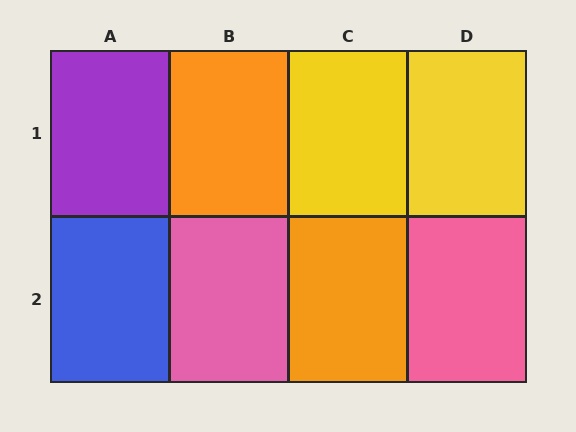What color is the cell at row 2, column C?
Orange.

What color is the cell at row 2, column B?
Pink.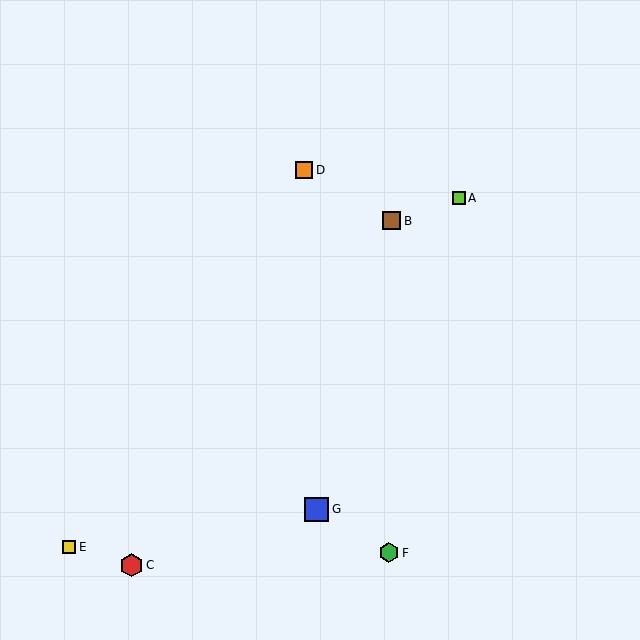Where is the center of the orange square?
The center of the orange square is at (304, 170).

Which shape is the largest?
The blue square (labeled G) is the largest.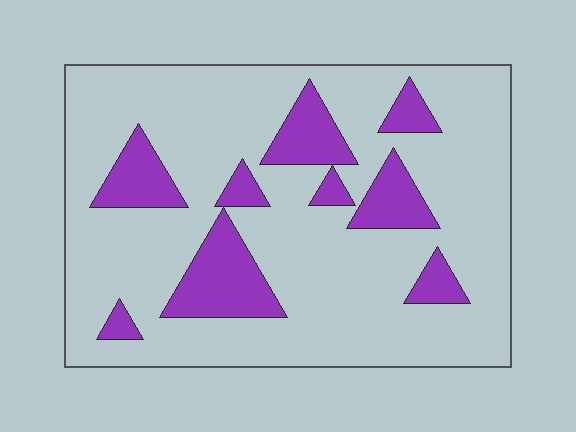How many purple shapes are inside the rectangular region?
9.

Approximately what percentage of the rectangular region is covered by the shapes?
Approximately 20%.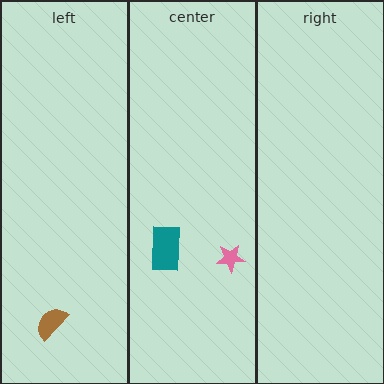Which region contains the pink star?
The center region.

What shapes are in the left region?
The brown semicircle.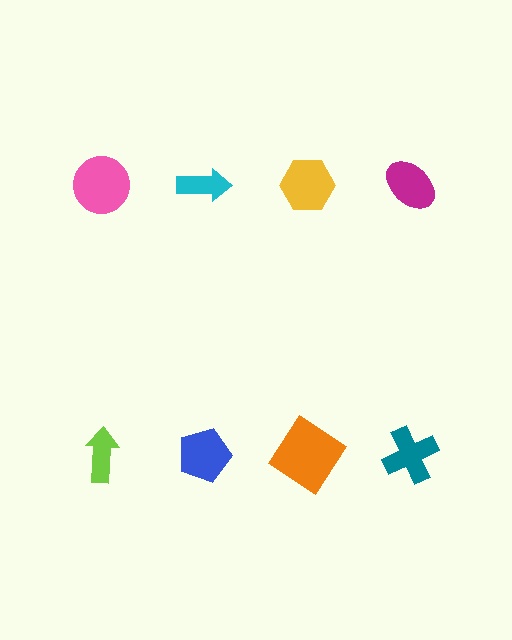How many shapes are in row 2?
4 shapes.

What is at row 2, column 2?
A blue pentagon.